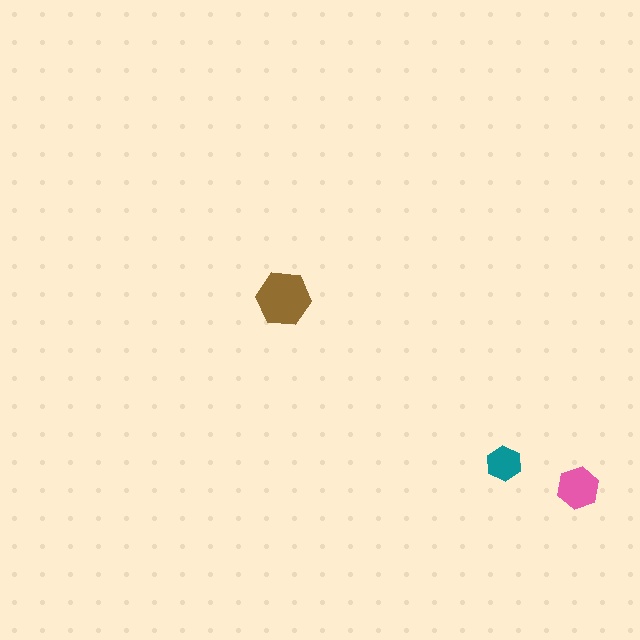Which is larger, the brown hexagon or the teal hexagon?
The brown one.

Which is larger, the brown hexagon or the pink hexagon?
The brown one.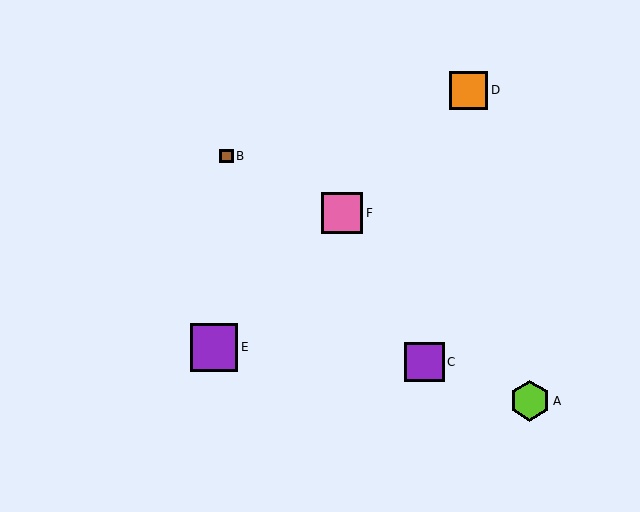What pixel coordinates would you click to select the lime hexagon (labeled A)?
Click at (530, 401) to select the lime hexagon A.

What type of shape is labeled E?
Shape E is a purple square.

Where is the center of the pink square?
The center of the pink square is at (342, 213).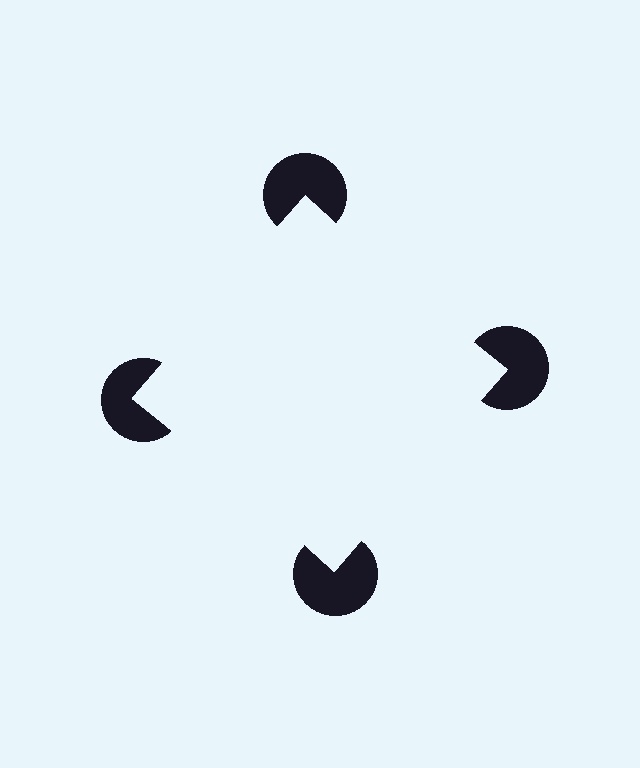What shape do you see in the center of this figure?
An illusory square — its edges are inferred from the aligned wedge cuts in the pac-man discs, not physically drawn.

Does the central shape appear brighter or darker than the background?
It typically appears slightly brighter than the background, even though no actual brightness change is drawn.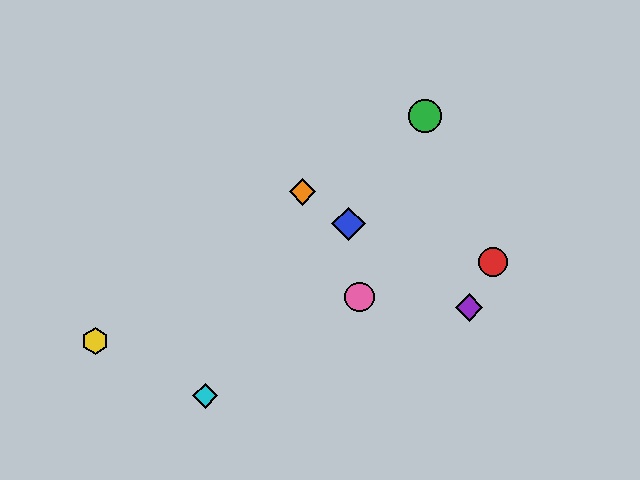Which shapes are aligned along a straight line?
The blue diamond, the purple diamond, the orange diamond are aligned along a straight line.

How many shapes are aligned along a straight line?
3 shapes (the blue diamond, the purple diamond, the orange diamond) are aligned along a straight line.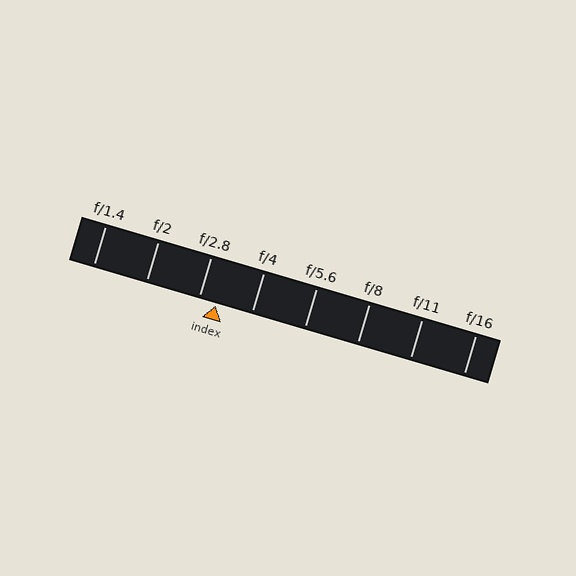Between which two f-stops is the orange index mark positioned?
The index mark is between f/2.8 and f/4.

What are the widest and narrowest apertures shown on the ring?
The widest aperture shown is f/1.4 and the narrowest is f/16.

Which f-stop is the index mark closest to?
The index mark is closest to f/2.8.